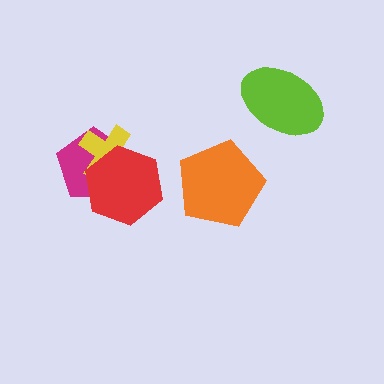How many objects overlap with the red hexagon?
2 objects overlap with the red hexagon.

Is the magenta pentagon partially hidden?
Yes, it is partially covered by another shape.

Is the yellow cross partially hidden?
Yes, it is partially covered by another shape.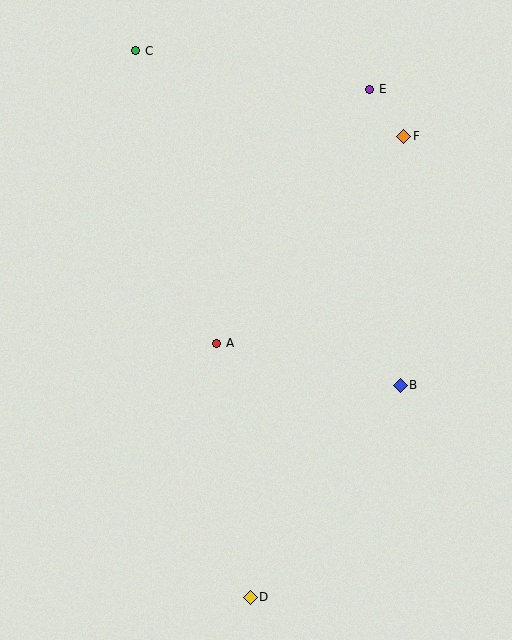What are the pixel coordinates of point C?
Point C is at (136, 51).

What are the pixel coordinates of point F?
Point F is at (403, 136).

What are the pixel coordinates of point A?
Point A is at (217, 343).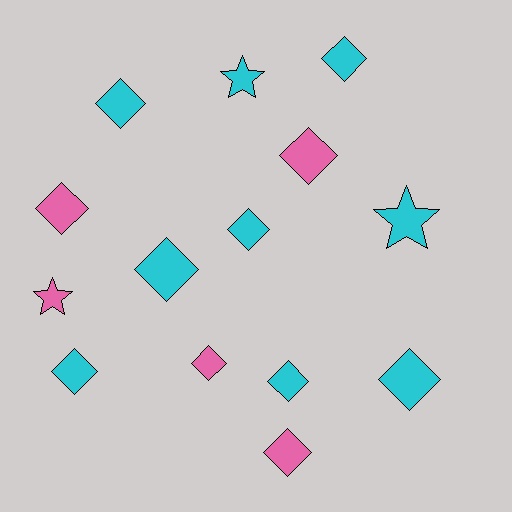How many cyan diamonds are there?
There are 7 cyan diamonds.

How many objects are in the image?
There are 14 objects.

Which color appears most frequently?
Cyan, with 9 objects.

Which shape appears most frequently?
Diamond, with 11 objects.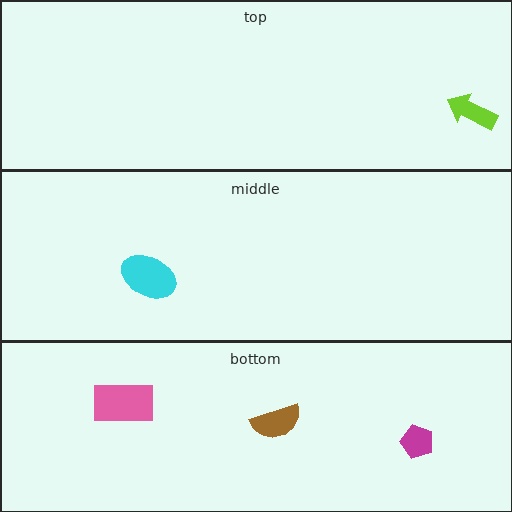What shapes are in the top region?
The lime arrow.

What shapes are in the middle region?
The cyan ellipse.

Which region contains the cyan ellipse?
The middle region.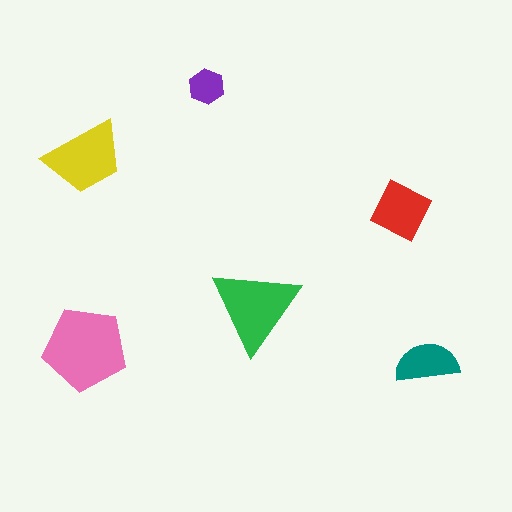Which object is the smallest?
The purple hexagon.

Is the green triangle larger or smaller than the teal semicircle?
Larger.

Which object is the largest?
The pink pentagon.